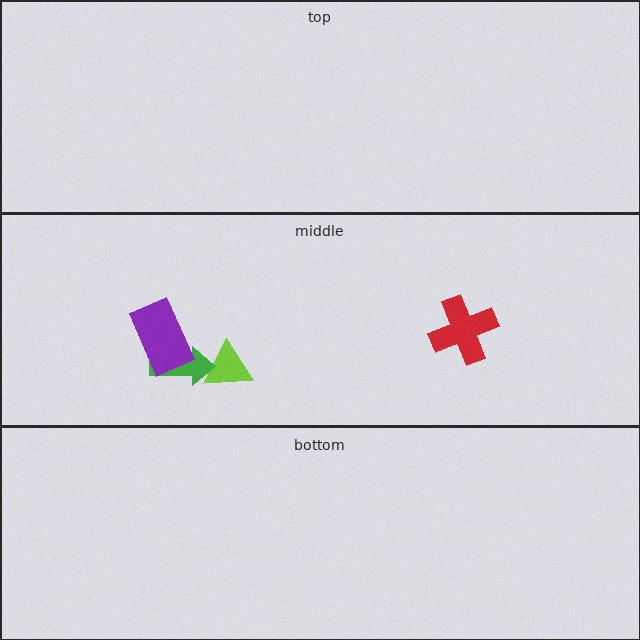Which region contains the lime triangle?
The middle region.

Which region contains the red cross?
The middle region.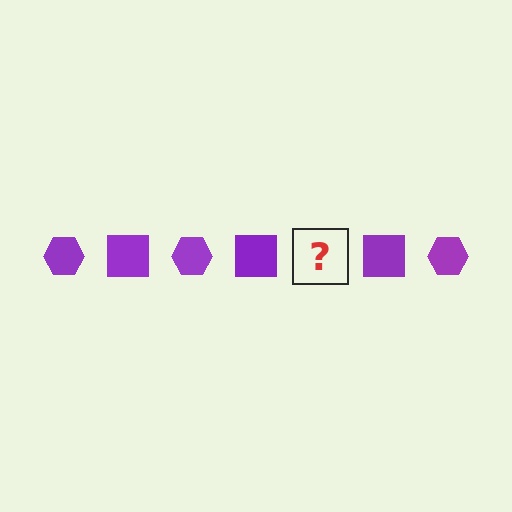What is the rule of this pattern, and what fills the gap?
The rule is that the pattern cycles through hexagon, square shapes in purple. The gap should be filled with a purple hexagon.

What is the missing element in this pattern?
The missing element is a purple hexagon.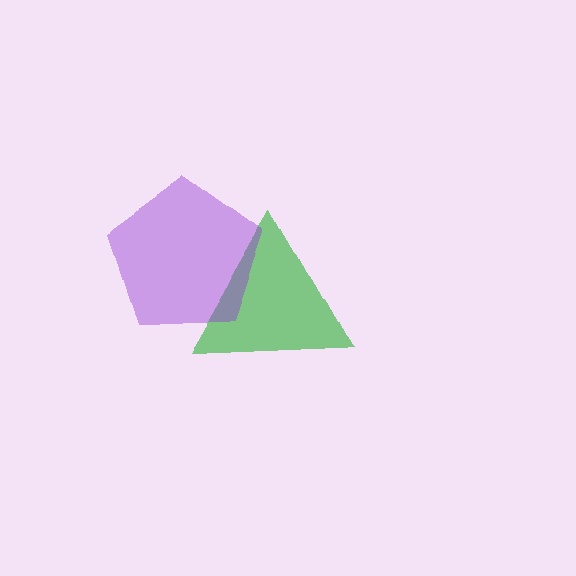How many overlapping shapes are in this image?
There are 2 overlapping shapes in the image.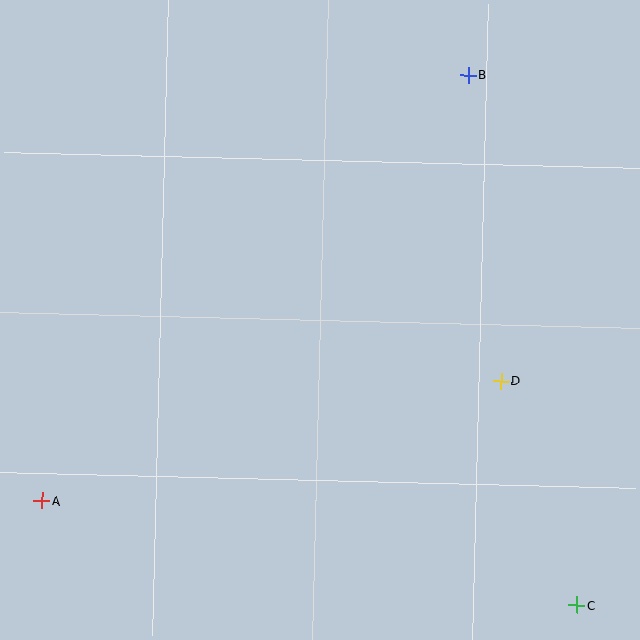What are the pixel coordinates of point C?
Point C is at (576, 605).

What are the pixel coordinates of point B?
Point B is at (468, 75).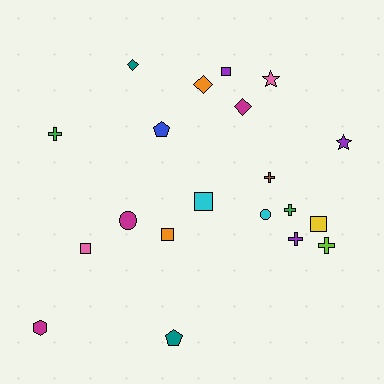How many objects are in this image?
There are 20 objects.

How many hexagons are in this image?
There is 1 hexagon.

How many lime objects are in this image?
There is 1 lime object.